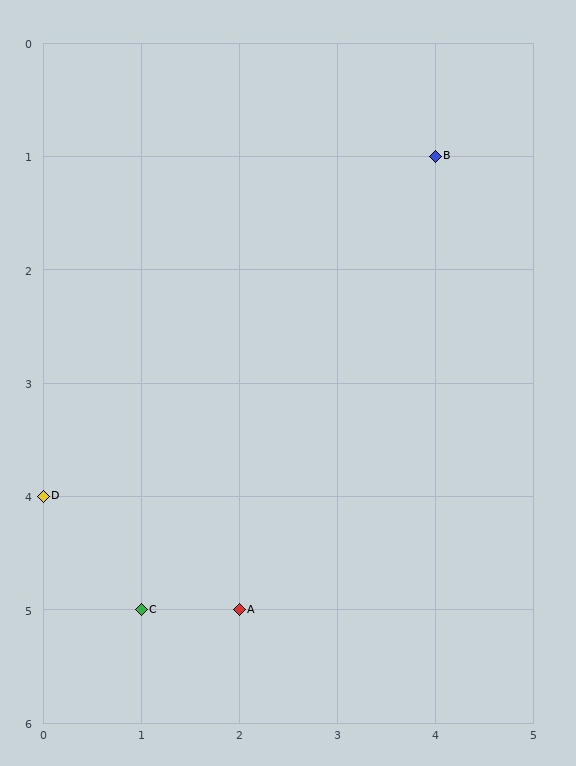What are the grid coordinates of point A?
Point A is at grid coordinates (2, 5).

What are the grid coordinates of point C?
Point C is at grid coordinates (1, 5).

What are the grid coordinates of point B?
Point B is at grid coordinates (4, 1).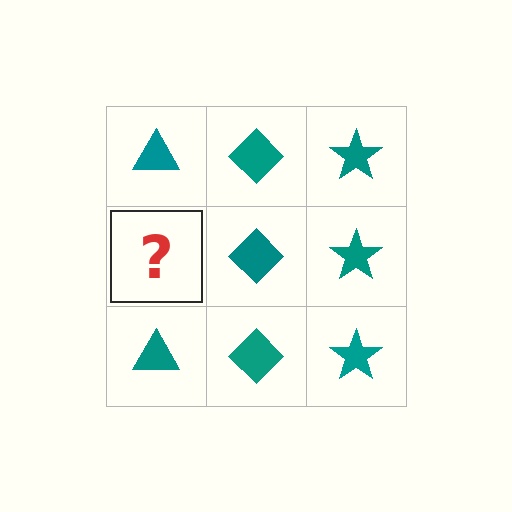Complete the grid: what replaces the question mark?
The question mark should be replaced with a teal triangle.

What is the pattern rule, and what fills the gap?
The rule is that each column has a consistent shape. The gap should be filled with a teal triangle.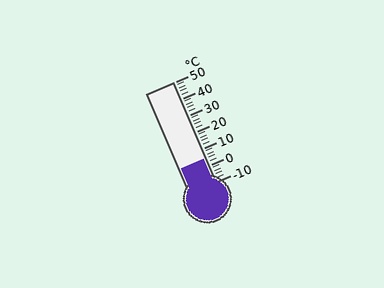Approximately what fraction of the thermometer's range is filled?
The thermometer is filled to approximately 25% of its range.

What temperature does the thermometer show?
The thermometer shows approximately 4°C.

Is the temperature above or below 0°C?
The temperature is above 0°C.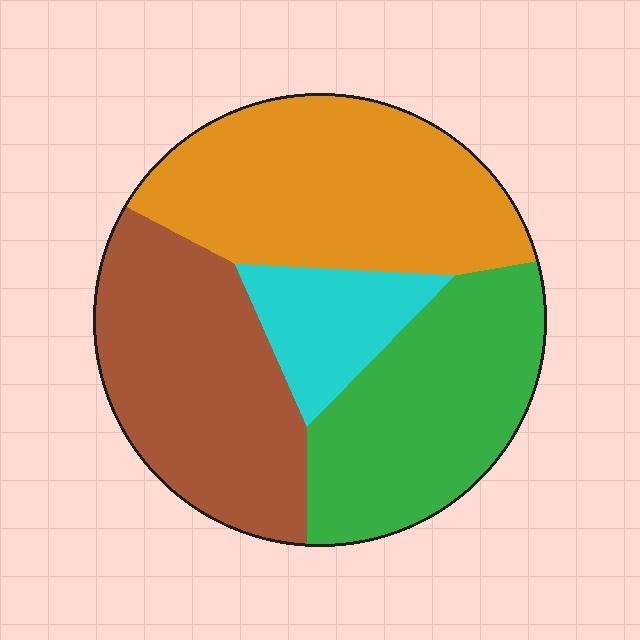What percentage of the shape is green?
Green takes up about one quarter (1/4) of the shape.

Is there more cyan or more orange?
Orange.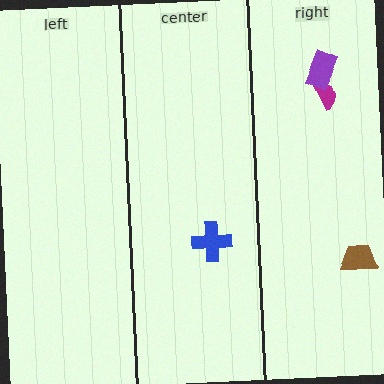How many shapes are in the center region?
1.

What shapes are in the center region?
The blue cross.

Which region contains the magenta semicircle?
The right region.